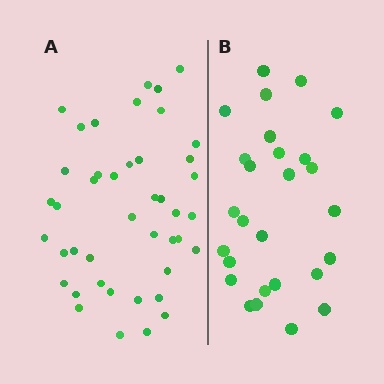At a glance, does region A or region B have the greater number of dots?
Region A (the left region) has more dots.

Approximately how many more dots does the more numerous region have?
Region A has approximately 15 more dots than region B.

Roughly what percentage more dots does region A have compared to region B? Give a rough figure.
About 60% more.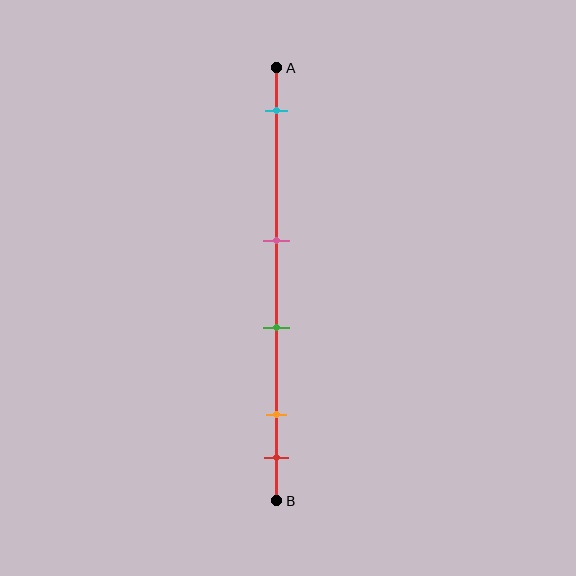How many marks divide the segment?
There are 5 marks dividing the segment.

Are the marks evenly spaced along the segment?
No, the marks are not evenly spaced.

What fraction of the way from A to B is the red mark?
The red mark is approximately 90% (0.9) of the way from A to B.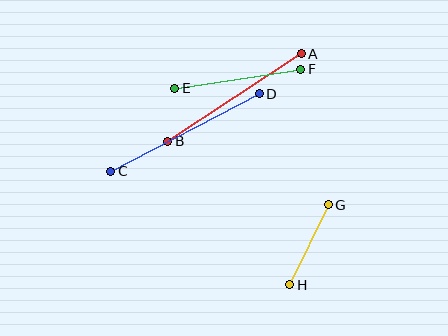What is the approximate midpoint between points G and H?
The midpoint is at approximately (309, 245) pixels.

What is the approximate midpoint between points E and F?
The midpoint is at approximately (238, 79) pixels.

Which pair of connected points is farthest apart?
Points C and D are farthest apart.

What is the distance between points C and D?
The distance is approximately 168 pixels.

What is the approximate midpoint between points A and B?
The midpoint is at approximately (235, 97) pixels.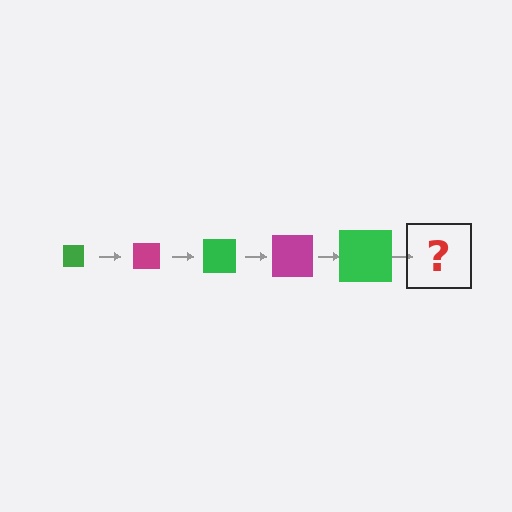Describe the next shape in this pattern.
It should be a magenta square, larger than the previous one.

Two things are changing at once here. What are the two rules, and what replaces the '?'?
The two rules are that the square grows larger each step and the color cycles through green and magenta. The '?' should be a magenta square, larger than the previous one.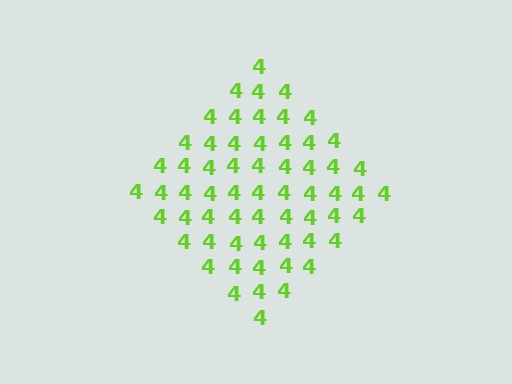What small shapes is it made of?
It is made of small digit 4's.